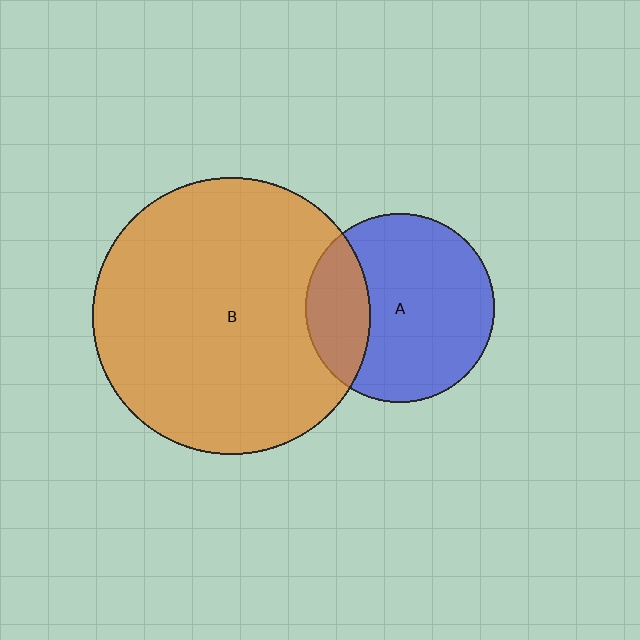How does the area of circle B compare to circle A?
Approximately 2.2 times.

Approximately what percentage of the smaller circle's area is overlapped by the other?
Approximately 25%.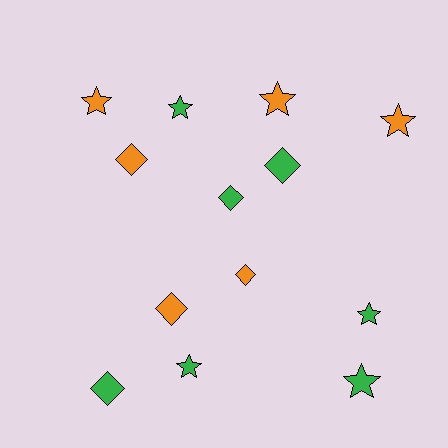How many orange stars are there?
There are 3 orange stars.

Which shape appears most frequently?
Star, with 7 objects.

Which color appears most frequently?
Green, with 7 objects.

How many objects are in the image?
There are 13 objects.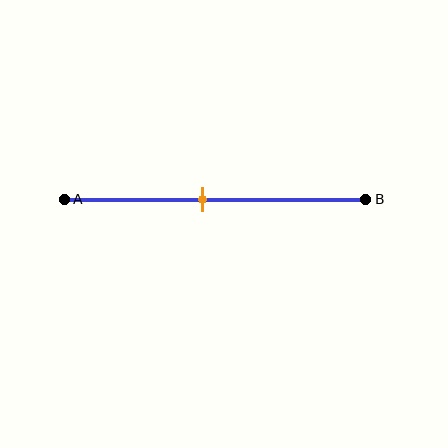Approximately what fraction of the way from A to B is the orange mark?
The orange mark is approximately 45% of the way from A to B.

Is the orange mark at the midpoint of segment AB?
No, the mark is at about 45% from A, not at the 50% midpoint.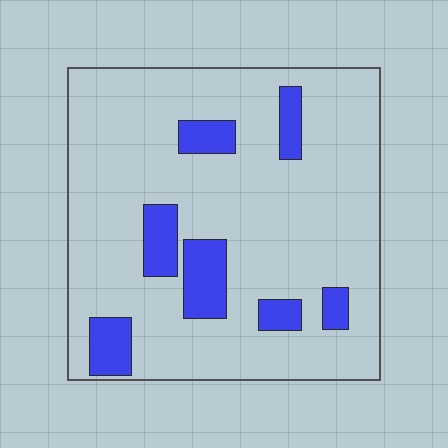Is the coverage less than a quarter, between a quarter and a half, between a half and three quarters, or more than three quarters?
Less than a quarter.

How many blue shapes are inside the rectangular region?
7.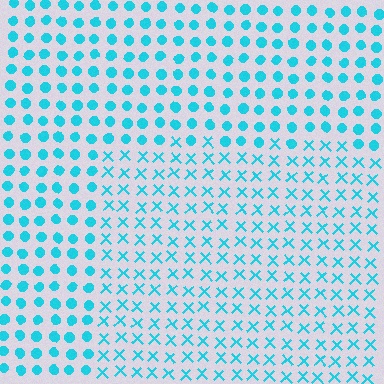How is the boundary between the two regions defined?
The boundary is defined by a change in element shape: X marks inside vs. circles outside. All elements share the same color and spacing.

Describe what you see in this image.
The image is filled with small cyan elements arranged in a uniform grid. A rectangle-shaped region contains X marks, while the surrounding area contains circles. The boundary is defined purely by the change in element shape.